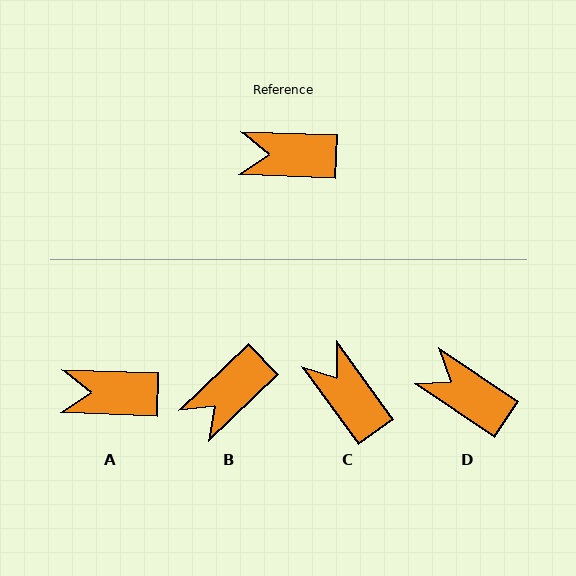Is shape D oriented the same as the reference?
No, it is off by about 32 degrees.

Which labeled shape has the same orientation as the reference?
A.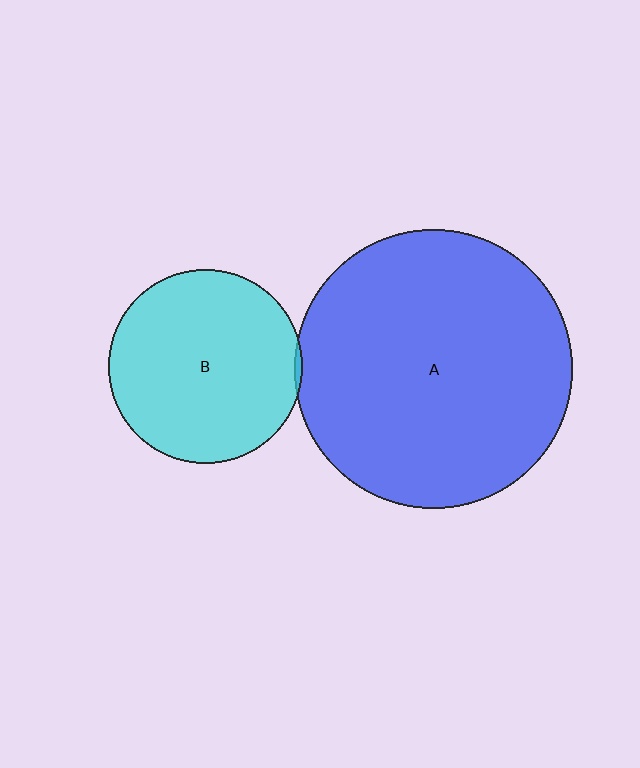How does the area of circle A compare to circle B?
Approximately 2.0 times.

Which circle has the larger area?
Circle A (blue).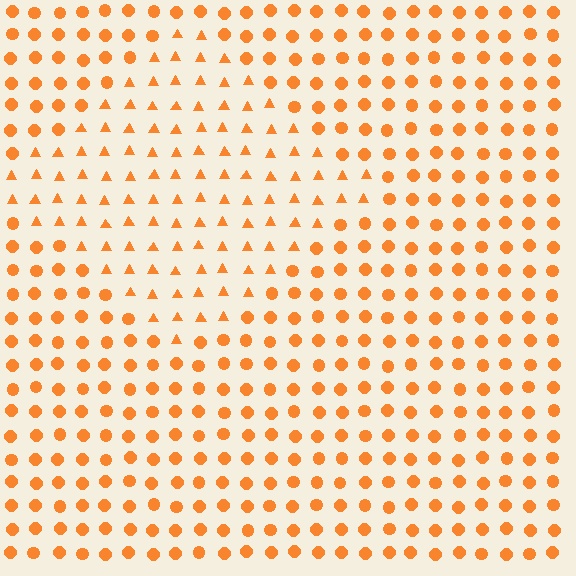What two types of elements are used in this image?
The image uses triangles inside the diamond region and circles outside it.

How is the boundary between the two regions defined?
The boundary is defined by a change in element shape: triangles inside vs. circles outside. All elements share the same color and spacing.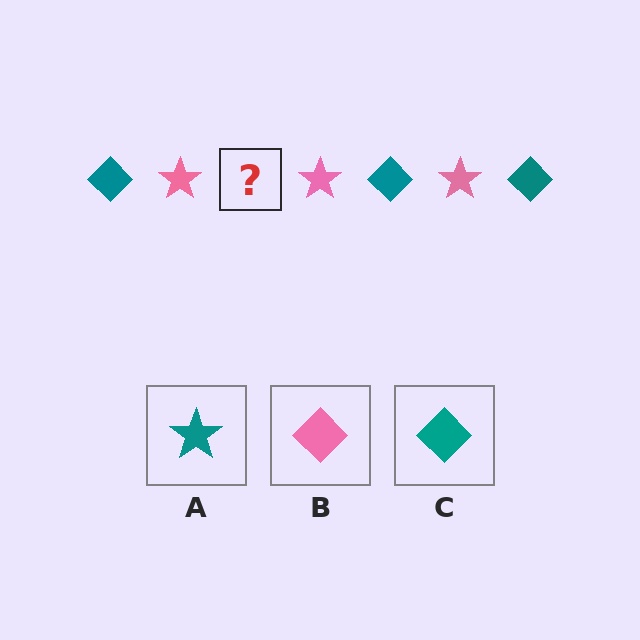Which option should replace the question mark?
Option C.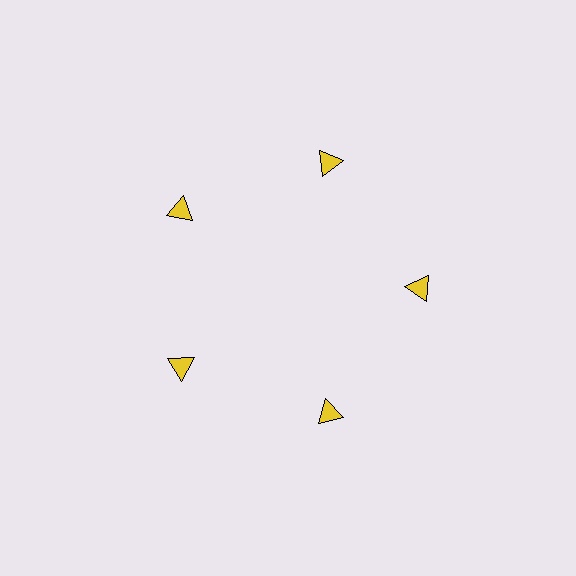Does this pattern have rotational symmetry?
Yes, this pattern has 5-fold rotational symmetry. It looks the same after rotating 72 degrees around the center.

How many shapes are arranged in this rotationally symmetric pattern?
There are 5 shapes, arranged in 5 groups of 1.